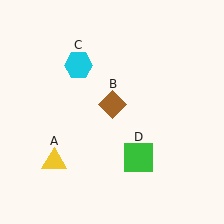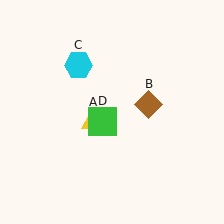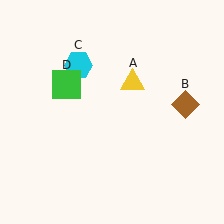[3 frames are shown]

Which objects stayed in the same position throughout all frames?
Cyan hexagon (object C) remained stationary.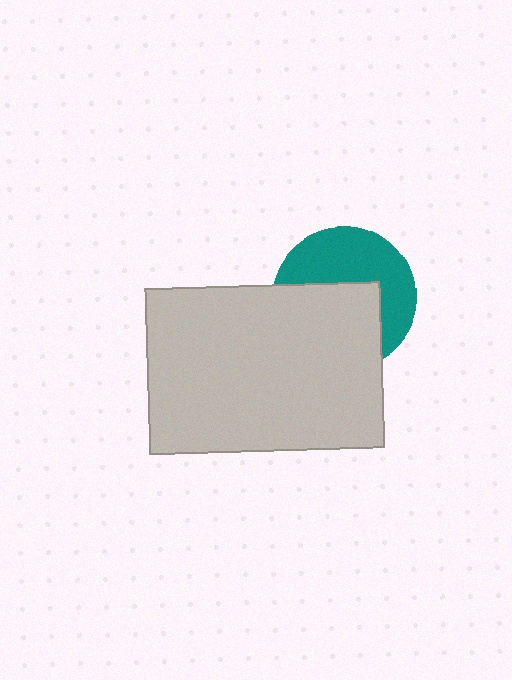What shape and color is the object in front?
The object in front is a light gray rectangle.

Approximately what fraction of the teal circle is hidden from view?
Roughly 50% of the teal circle is hidden behind the light gray rectangle.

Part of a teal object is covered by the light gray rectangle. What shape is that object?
It is a circle.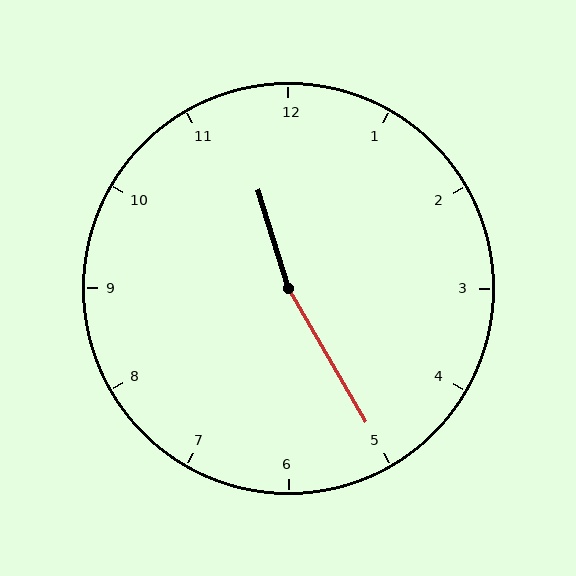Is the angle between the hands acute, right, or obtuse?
It is obtuse.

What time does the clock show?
11:25.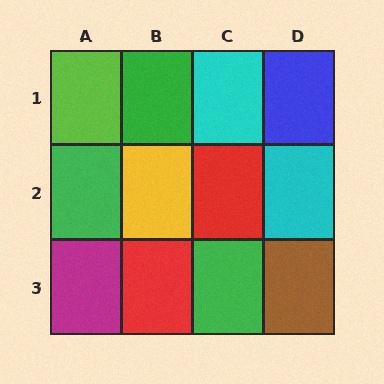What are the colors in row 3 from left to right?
Magenta, red, green, brown.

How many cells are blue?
1 cell is blue.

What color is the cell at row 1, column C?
Cyan.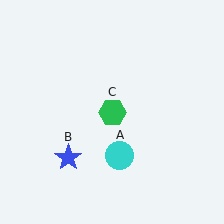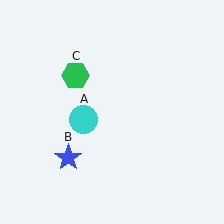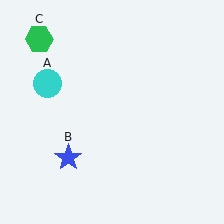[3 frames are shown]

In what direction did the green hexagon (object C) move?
The green hexagon (object C) moved up and to the left.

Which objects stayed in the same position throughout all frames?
Blue star (object B) remained stationary.